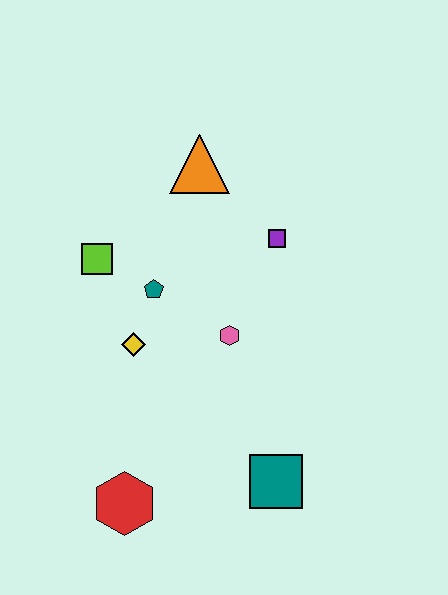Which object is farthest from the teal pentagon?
The teal square is farthest from the teal pentagon.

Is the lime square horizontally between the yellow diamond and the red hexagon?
No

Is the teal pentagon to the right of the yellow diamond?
Yes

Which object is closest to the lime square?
The teal pentagon is closest to the lime square.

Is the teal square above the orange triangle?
No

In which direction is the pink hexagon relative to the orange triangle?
The pink hexagon is below the orange triangle.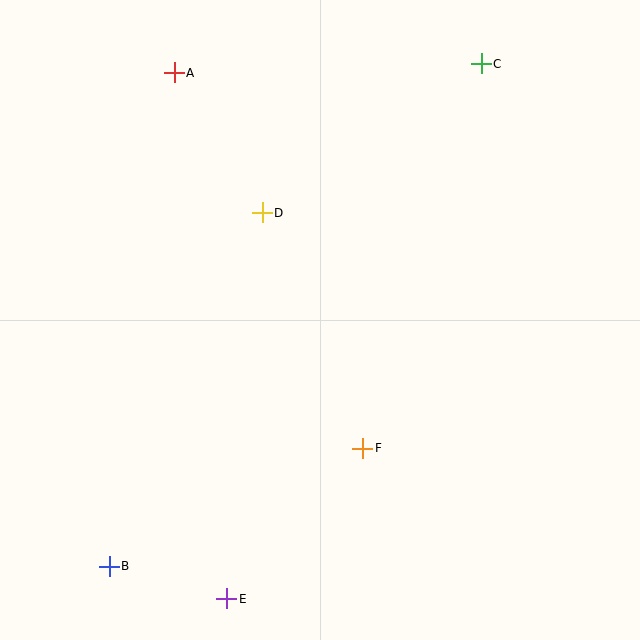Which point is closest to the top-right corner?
Point C is closest to the top-right corner.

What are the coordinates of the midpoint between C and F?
The midpoint between C and F is at (422, 256).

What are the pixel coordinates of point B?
Point B is at (109, 566).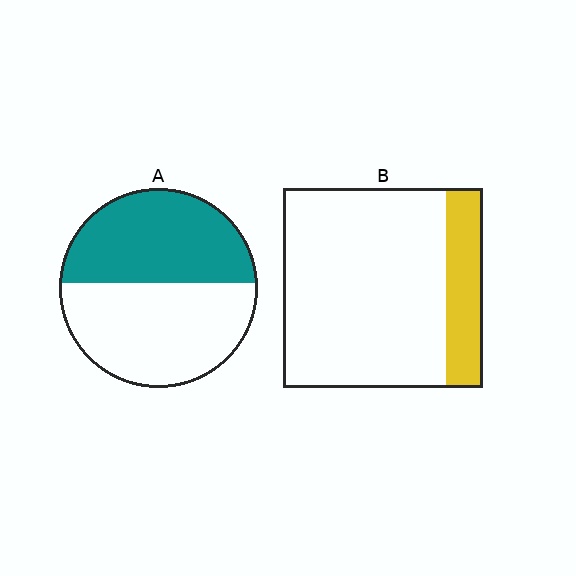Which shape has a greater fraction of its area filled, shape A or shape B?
Shape A.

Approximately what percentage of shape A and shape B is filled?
A is approximately 45% and B is approximately 20%.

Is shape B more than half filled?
No.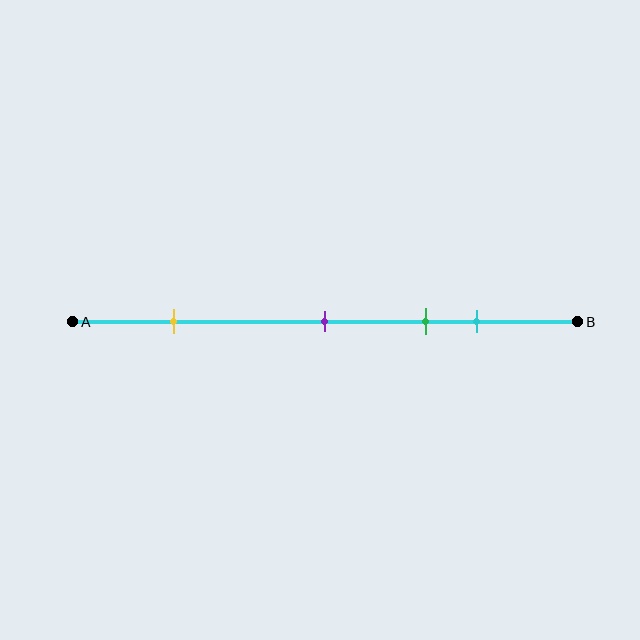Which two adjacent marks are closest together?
The green and cyan marks are the closest adjacent pair.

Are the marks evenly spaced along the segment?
No, the marks are not evenly spaced.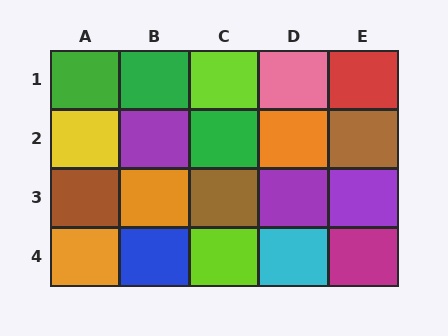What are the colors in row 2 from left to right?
Yellow, purple, green, orange, brown.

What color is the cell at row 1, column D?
Pink.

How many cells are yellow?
1 cell is yellow.